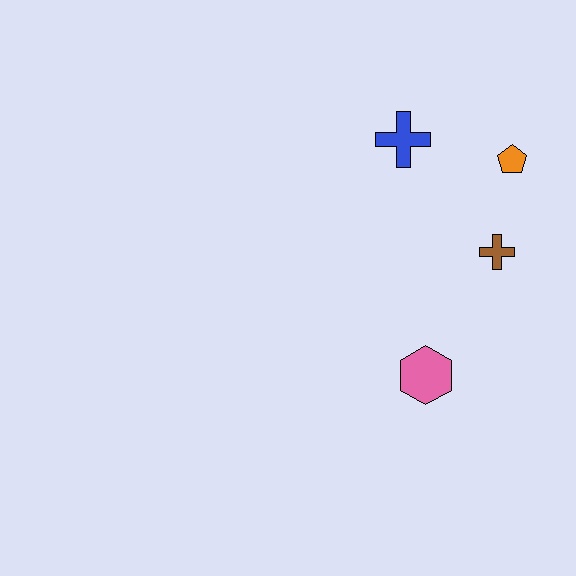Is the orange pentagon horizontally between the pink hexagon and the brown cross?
No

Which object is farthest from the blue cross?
The pink hexagon is farthest from the blue cross.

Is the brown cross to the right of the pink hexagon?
Yes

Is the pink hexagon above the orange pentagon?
No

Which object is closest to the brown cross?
The orange pentagon is closest to the brown cross.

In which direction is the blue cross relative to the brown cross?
The blue cross is above the brown cross.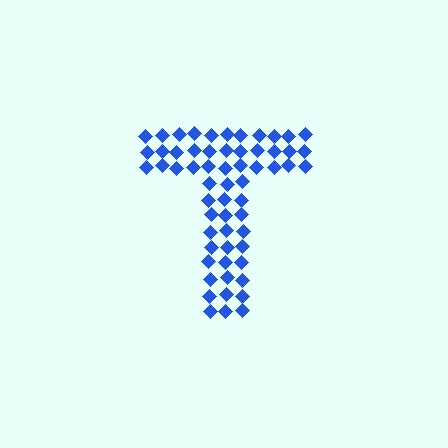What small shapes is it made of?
It is made of small diamonds.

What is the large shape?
The large shape is the letter T.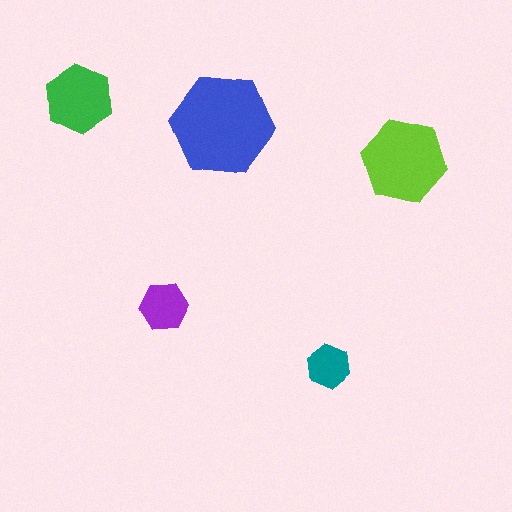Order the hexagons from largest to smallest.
the blue one, the lime one, the green one, the purple one, the teal one.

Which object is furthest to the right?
The lime hexagon is rightmost.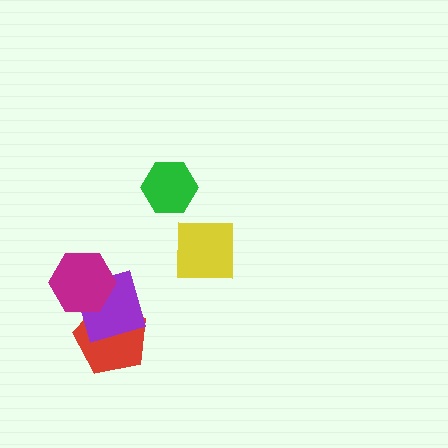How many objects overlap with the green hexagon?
0 objects overlap with the green hexagon.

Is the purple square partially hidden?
Yes, it is partially covered by another shape.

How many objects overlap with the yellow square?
0 objects overlap with the yellow square.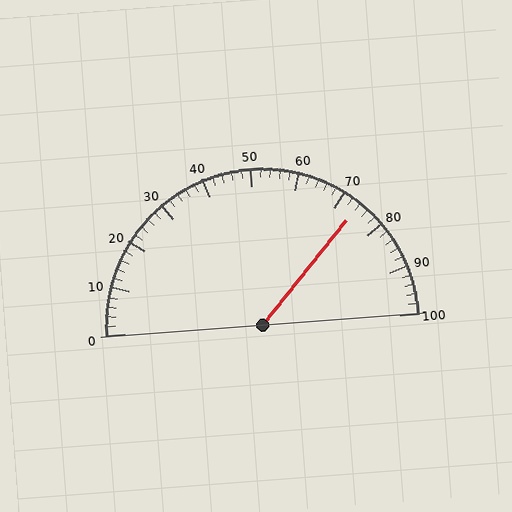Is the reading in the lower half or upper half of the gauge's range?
The reading is in the upper half of the range (0 to 100).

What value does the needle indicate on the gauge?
The needle indicates approximately 74.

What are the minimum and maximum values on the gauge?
The gauge ranges from 0 to 100.